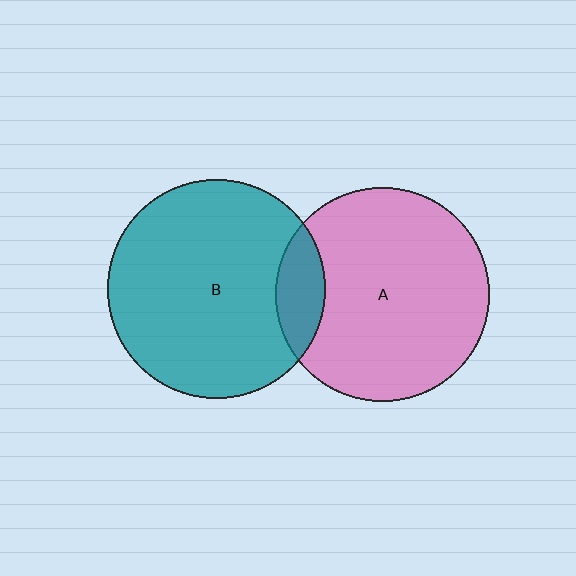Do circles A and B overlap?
Yes.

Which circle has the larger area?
Circle B (teal).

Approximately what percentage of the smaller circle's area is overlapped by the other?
Approximately 15%.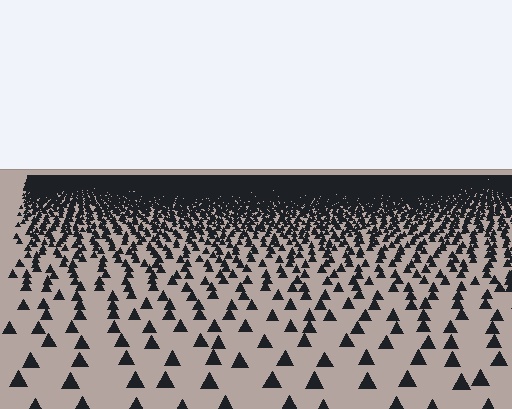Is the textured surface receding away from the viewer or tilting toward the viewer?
The surface is receding away from the viewer. Texture elements get smaller and denser toward the top.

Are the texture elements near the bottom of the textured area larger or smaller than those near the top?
Larger. Near the bottom, elements are closer to the viewer and appear at a bigger on-screen size.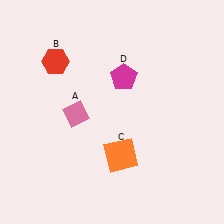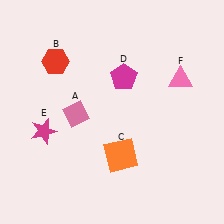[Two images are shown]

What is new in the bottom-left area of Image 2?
A magenta star (E) was added in the bottom-left area of Image 2.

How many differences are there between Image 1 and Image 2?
There are 2 differences between the two images.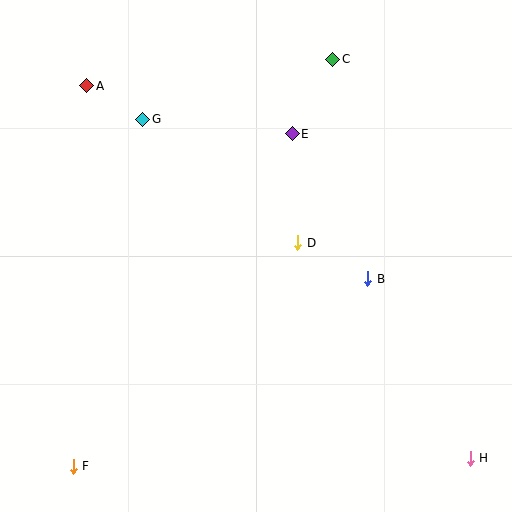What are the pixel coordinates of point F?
Point F is at (73, 466).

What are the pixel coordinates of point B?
Point B is at (368, 279).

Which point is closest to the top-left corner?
Point A is closest to the top-left corner.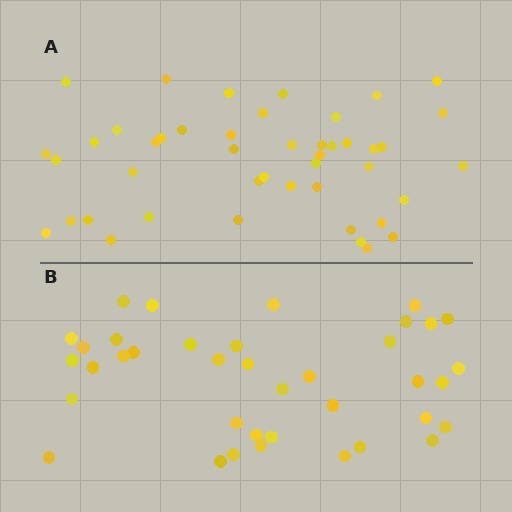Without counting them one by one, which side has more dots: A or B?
Region A (the top region) has more dots.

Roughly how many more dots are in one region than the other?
Region A has roughly 8 or so more dots than region B.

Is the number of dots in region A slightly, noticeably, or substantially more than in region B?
Region A has only slightly more — the two regions are fairly close. The ratio is roughly 1.2 to 1.